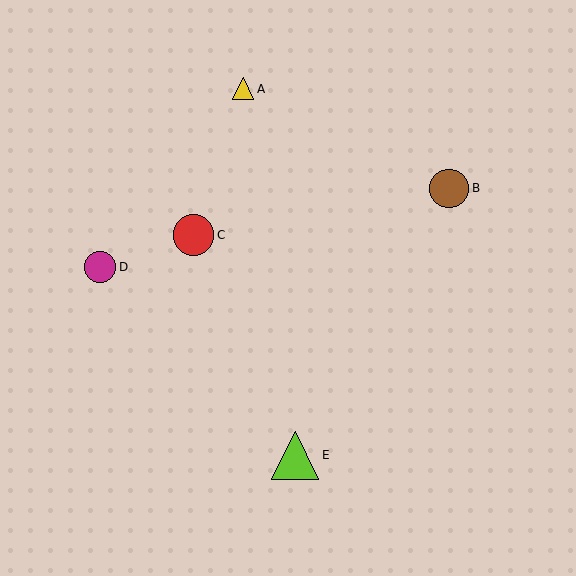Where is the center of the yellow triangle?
The center of the yellow triangle is at (243, 89).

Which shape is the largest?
The lime triangle (labeled E) is the largest.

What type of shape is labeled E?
Shape E is a lime triangle.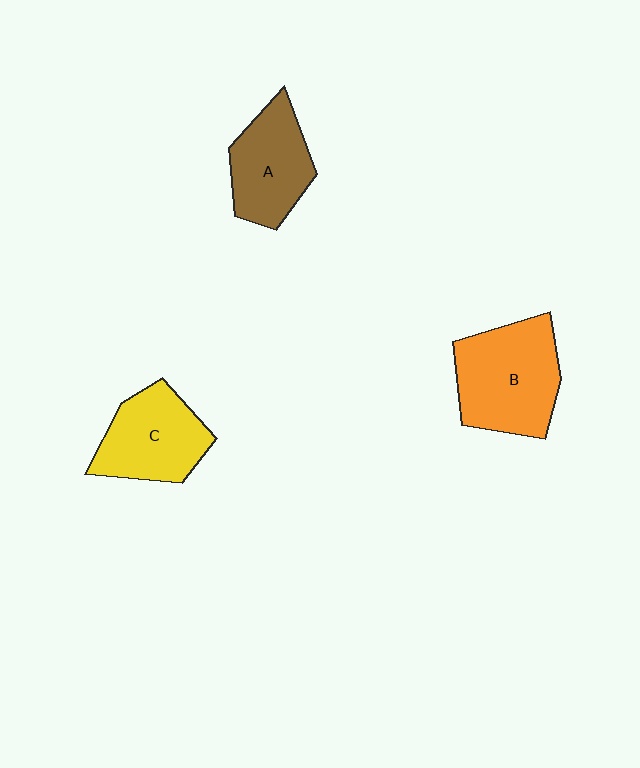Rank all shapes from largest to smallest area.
From largest to smallest: B (orange), C (yellow), A (brown).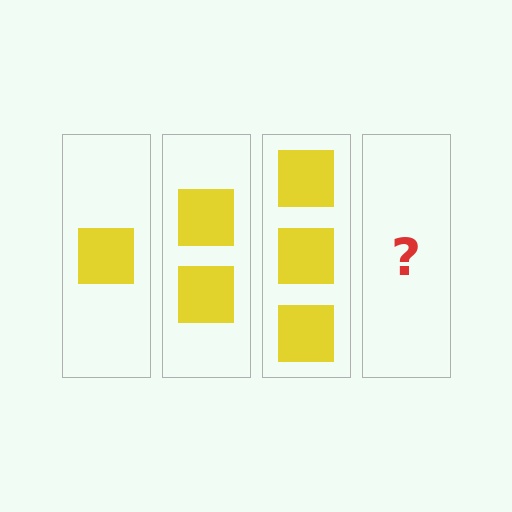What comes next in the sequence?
The next element should be 4 squares.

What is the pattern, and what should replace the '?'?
The pattern is that each step adds one more square. The '?' should be 4 squares.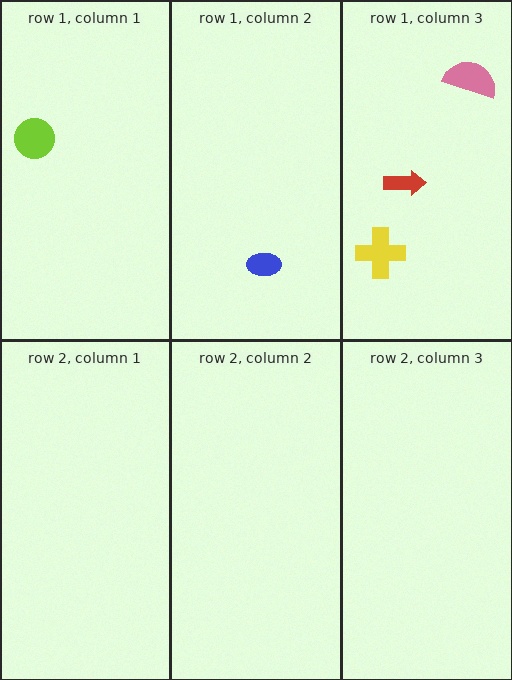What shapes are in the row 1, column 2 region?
The blue ellipse.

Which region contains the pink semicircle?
The row 1, column 3 region.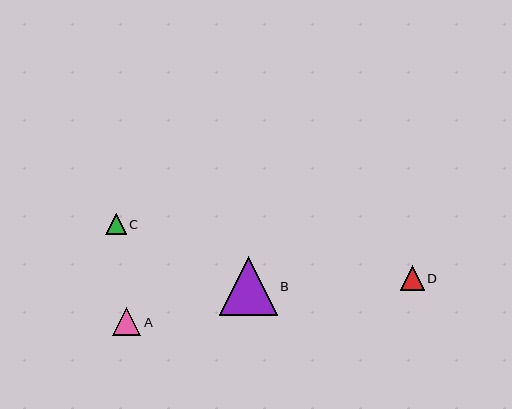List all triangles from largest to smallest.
From largest to smallest: B, A, D, C.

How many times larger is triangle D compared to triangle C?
Triangle D is approximately 1.2 times the size of triangle C.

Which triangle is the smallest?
Triangle C is the smallest with a size of approximately 20 pixels.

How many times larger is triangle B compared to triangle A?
Triangle B is approximately 2.1 times the size of triangle A.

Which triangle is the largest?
Triangle B is the largest with a size of approximately 58 pixels.